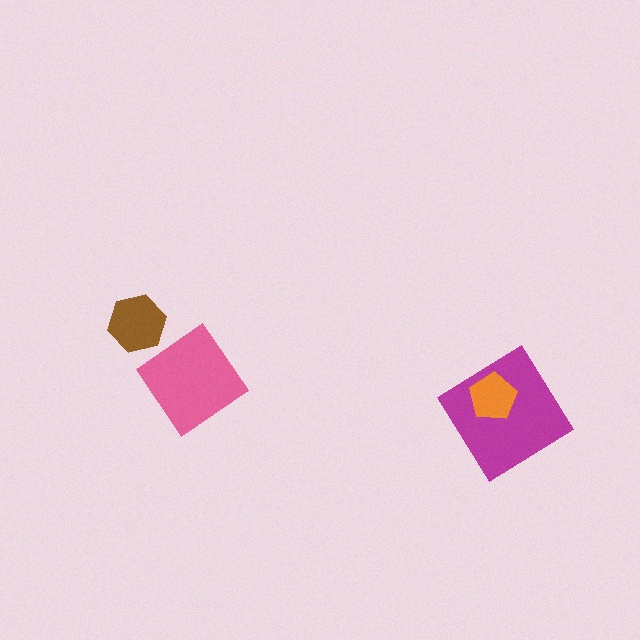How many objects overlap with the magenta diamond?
1 object overlaps with the magenta diamond.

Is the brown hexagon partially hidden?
No, no other shape covers it.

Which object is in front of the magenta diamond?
The orange pentagon is in front of the magenta diamond.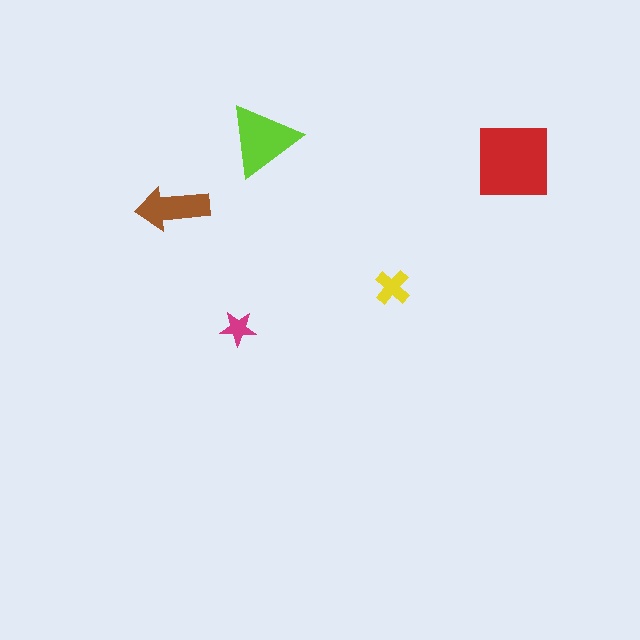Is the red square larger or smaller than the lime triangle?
Larger.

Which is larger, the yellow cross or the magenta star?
The yellow cross.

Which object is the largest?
The red square.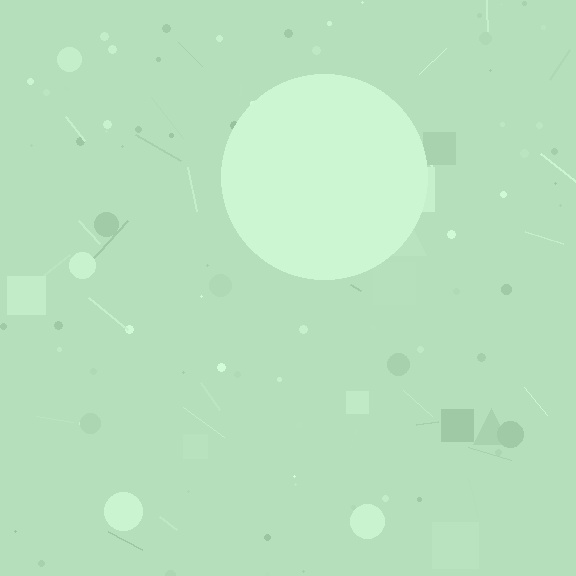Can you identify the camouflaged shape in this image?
The camouflaged shape is a circle.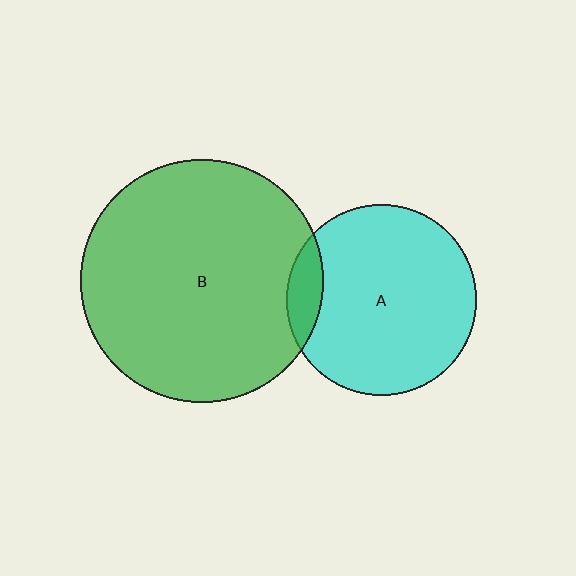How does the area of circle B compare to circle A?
Approximately 1.6 times.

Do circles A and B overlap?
Yes.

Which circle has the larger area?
Circle B (green).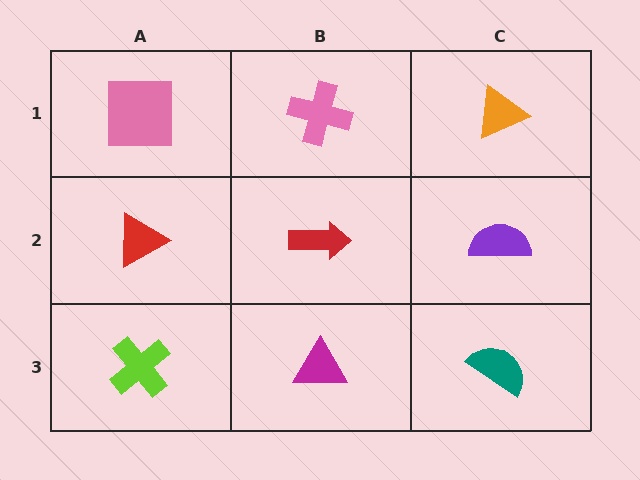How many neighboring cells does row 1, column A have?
2.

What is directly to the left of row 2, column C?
A red arrow.